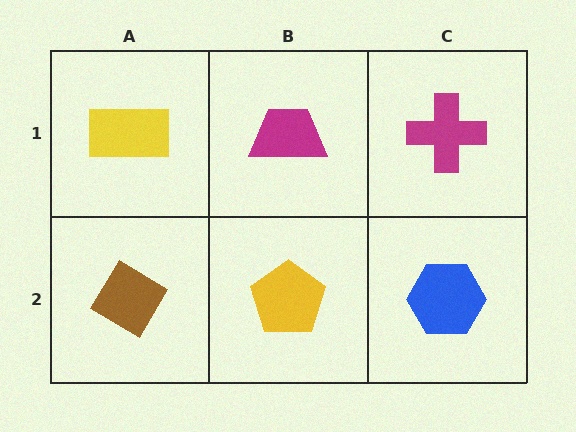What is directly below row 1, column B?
A yellow pentagon.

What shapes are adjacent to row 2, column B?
A magenta trapezoid (row 1, column B), a brown diamond (row 2, column A), a blue hexagon (row 2, column C).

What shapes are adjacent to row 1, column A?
A brown diamond (row 2, column A), a magenta trapezoid (row 1, column B).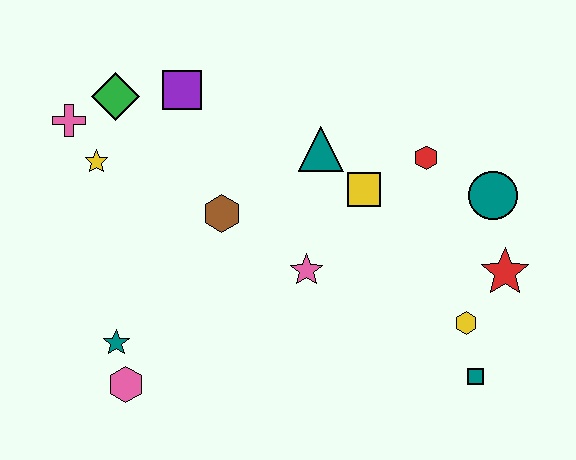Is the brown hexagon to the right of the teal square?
No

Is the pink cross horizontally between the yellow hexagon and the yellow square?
No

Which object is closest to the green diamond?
The pink cross is closest to the green diamond.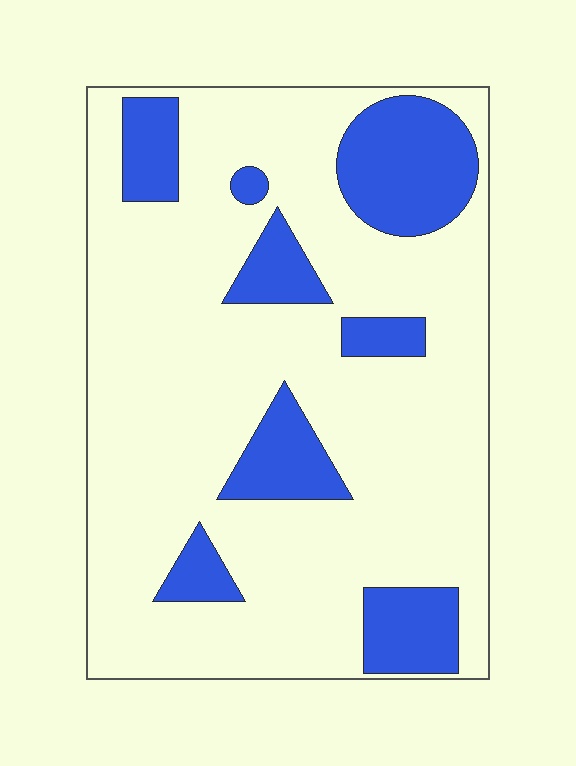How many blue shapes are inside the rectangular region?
8.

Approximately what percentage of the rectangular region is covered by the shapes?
Approximately 20%.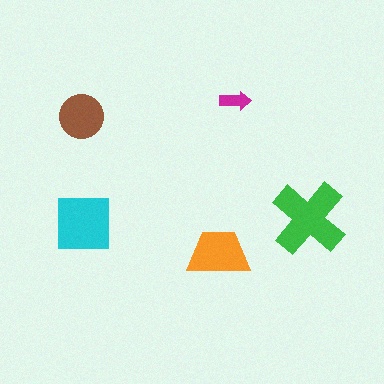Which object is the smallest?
The magenta arrow.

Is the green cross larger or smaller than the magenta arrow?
Larger.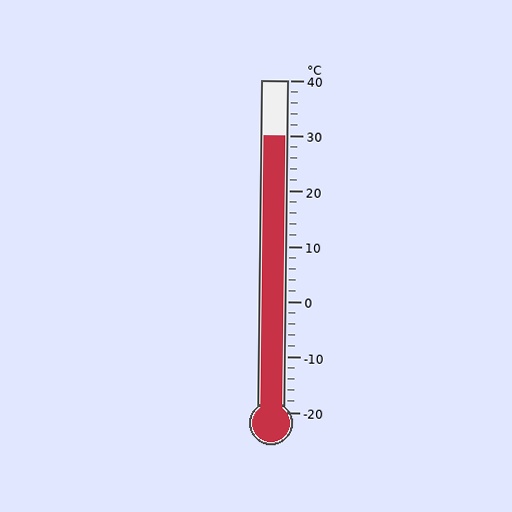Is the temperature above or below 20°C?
The temperature is above 20°C.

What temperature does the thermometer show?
The thermometer shows approximately 30°C.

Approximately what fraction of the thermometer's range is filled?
The thermometer is filled to approximately 85% of its range.